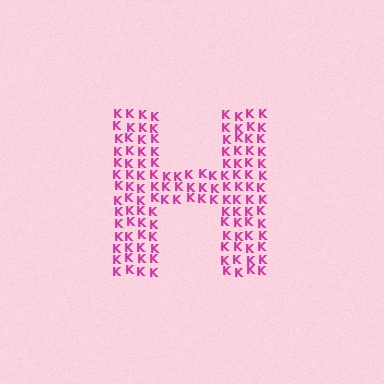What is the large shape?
The large shape is the letter H.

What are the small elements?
The small elements are letter K's.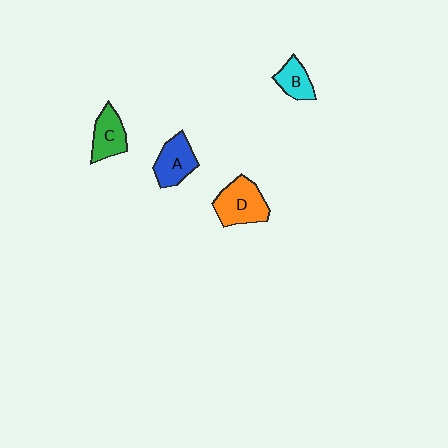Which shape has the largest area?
Shape D (orange).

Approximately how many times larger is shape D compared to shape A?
Approximately 1.3 times.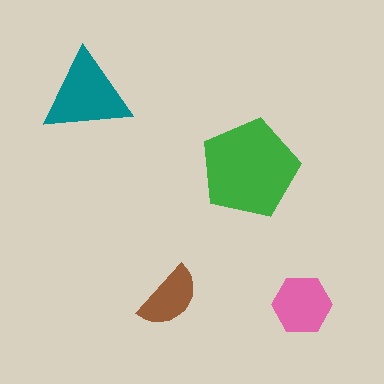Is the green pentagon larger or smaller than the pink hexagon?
Larger.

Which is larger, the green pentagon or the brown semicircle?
The green pentagon.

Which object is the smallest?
The brown semicircle.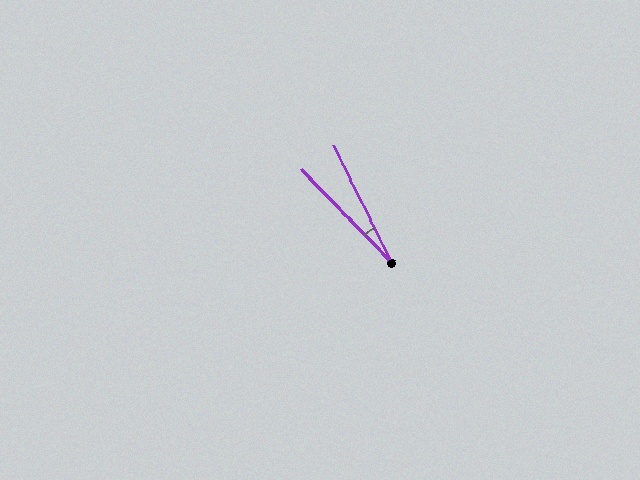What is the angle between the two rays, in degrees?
Approximately 18 degrees.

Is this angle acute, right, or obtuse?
It is acute.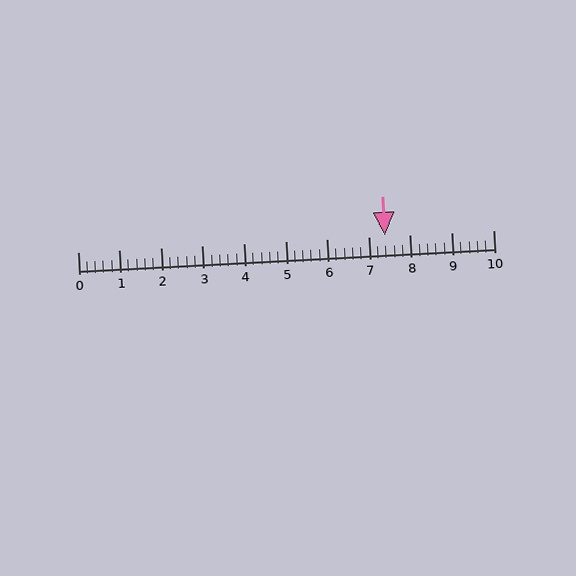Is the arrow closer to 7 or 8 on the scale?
The arrow is closer to 7.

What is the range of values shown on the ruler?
The ruler shows values from 0 to 10.